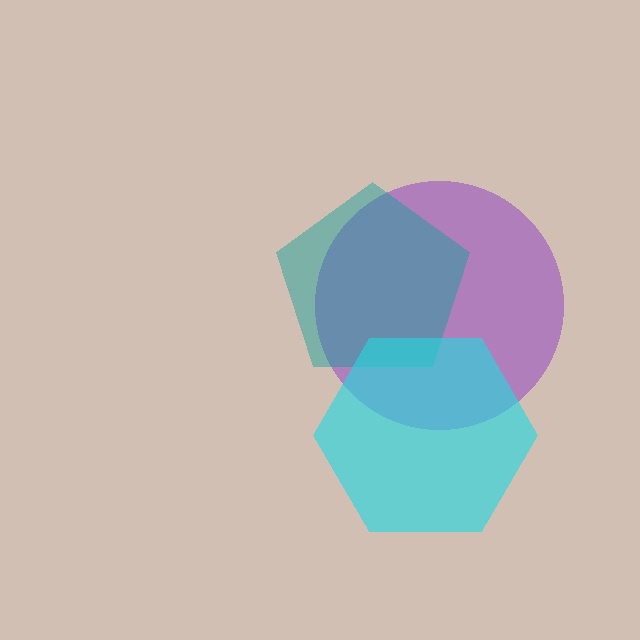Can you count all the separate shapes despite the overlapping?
Yes, there are 3 separate shapes.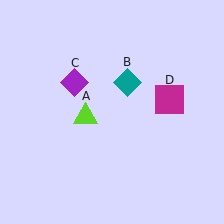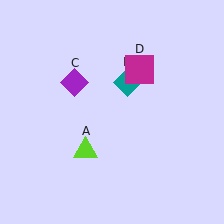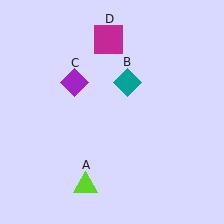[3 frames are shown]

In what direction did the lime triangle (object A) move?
The lime triangle (object A) moved down.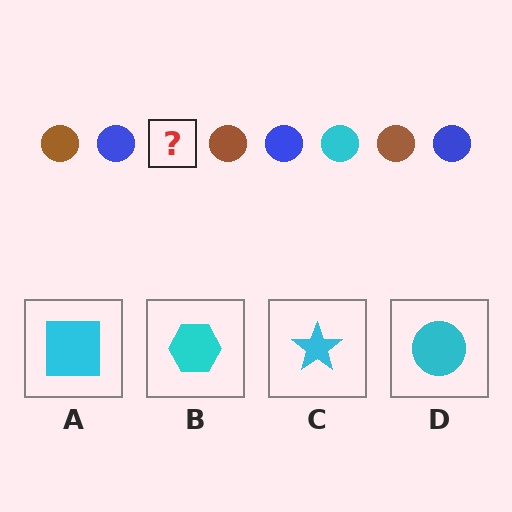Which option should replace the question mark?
Option D.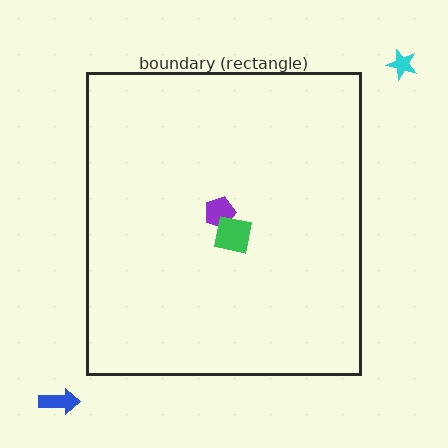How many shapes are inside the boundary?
2 inside, 2 outside.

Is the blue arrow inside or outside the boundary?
Outside.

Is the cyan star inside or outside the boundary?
Outside.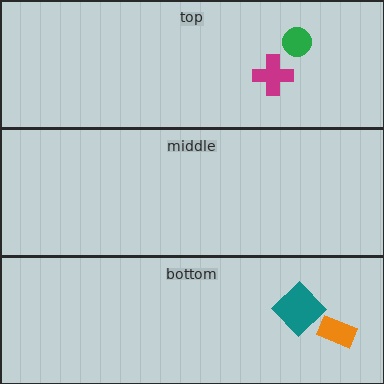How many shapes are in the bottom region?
2.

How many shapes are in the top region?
2.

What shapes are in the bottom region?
The teal diamond, the orange rectangle.